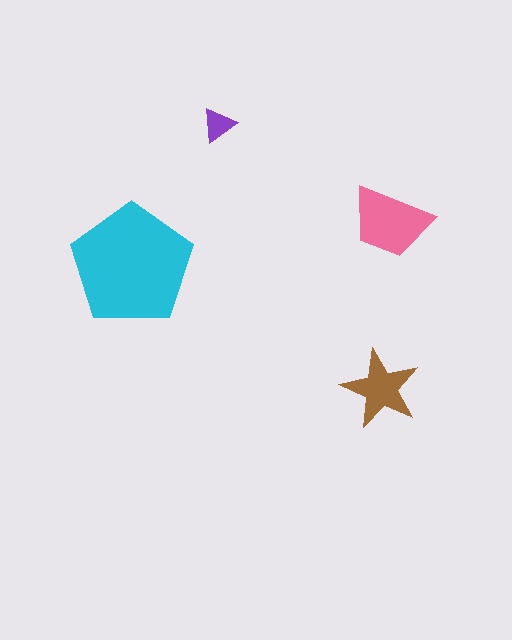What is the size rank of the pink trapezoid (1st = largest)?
2nd.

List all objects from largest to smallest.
The cyan pentagon, the pink trapezoid, the brown star, the purple triangle.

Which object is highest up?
The purple triangle is topmost.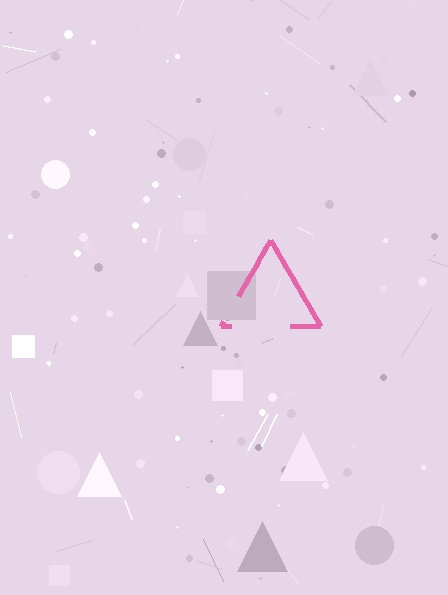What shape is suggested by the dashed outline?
The dashed outline suggests a triangle.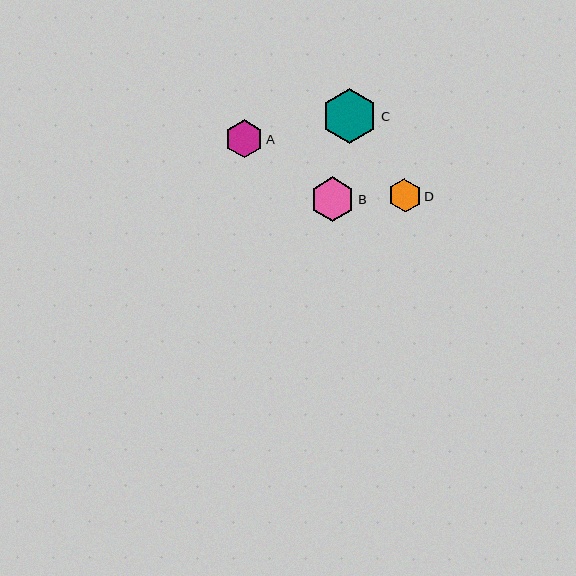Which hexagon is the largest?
Hexagon C is the largest with a size of approximately 55 pixels.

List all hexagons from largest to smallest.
From largest to smallest: C, B, A, D.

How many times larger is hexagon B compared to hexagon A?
Hexagon B is approximately 1.2 times the size of hexagon A.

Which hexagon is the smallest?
Hexagon D is the smallest with a size of approximately 33 pixels.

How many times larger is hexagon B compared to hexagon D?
Hexagon B is approximately 1.3 times the size of hexagon D.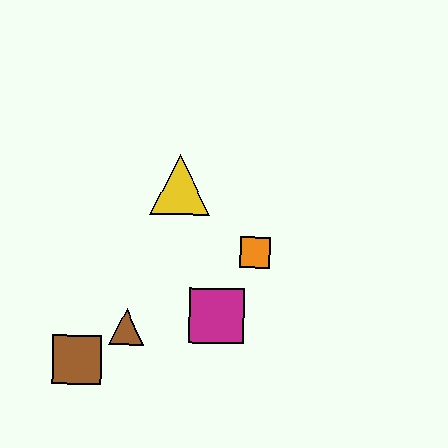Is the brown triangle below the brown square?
No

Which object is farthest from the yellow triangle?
The brown square is farthest from the yellow triangle.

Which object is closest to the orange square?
The magenta square is closest to the orange square.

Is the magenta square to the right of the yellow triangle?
Yes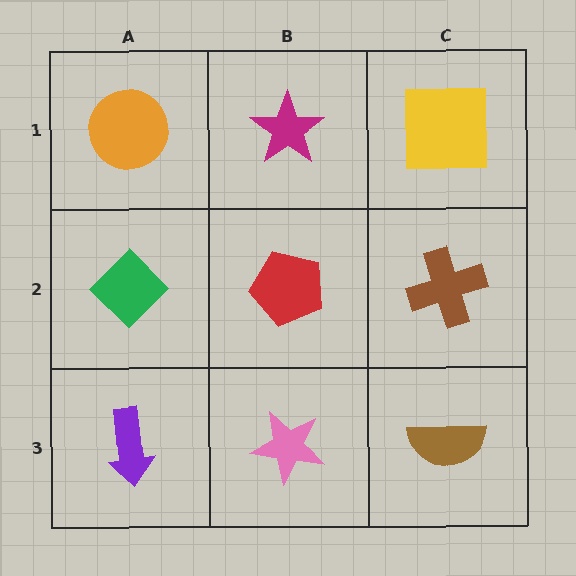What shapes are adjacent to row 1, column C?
A brown cross (row 2, column C), a magenta star (row 1, column B).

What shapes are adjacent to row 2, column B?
A magenta star (row 1, column B), a pink star (row 3, column B), a green diamond (row 2, column A), a brown cross (row 2, column C).